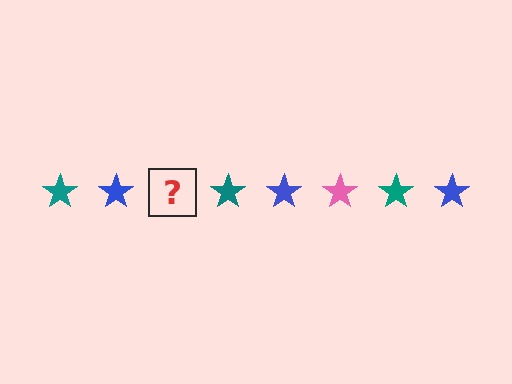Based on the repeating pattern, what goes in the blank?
The blank should be a pink star.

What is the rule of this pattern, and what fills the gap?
The rule is that the pattern cycles through teal, blue, pink stars. The gap should be filled with a pink star.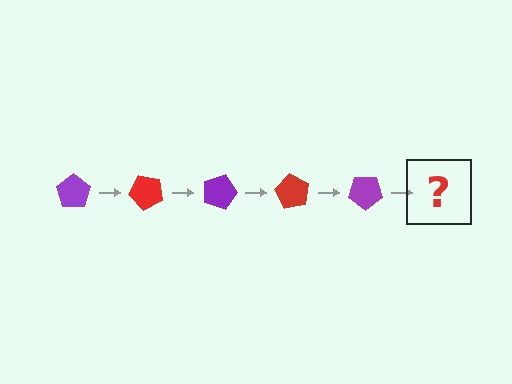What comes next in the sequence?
The next element should be a red pentagon, rotated 225 degrees from the start.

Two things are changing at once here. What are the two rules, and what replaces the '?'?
The two rules are that it rotates 45 degrees each step and the color cycles through purple and red. The '?' should be a red pentagon, rotated 225 degrees from the start.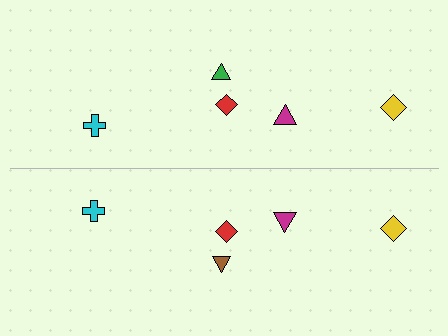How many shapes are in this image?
There are 10 shapes in this image.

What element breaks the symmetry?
The brown triangle on the bottom side breaks the symmetry — its mirror counterpart is green.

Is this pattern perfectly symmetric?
No, the pattern is not perfectly symmetric. The brown triangle on the bottom side breaks the symmetry — its mirror counterpart is green.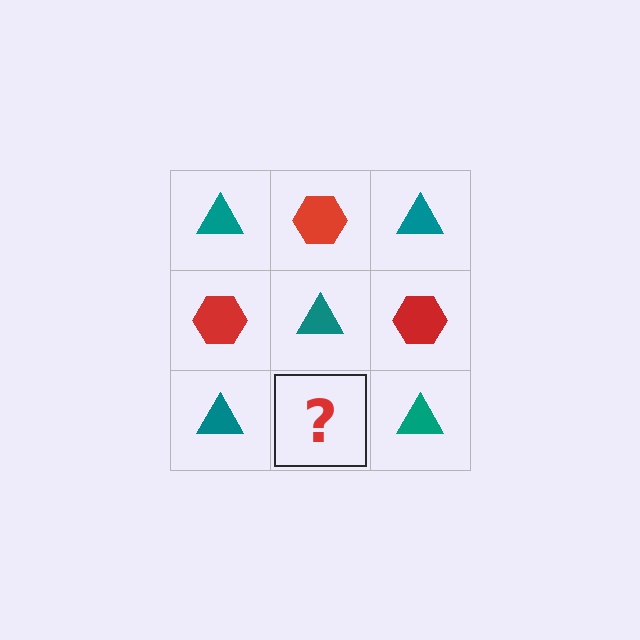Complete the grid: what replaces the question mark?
The question mark should be replaced with a red hexagon.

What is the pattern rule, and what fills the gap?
The rule is that it alternates teal triangle and red hexagon in a checkerboard pattern. The gap should be filled with a red hexagon.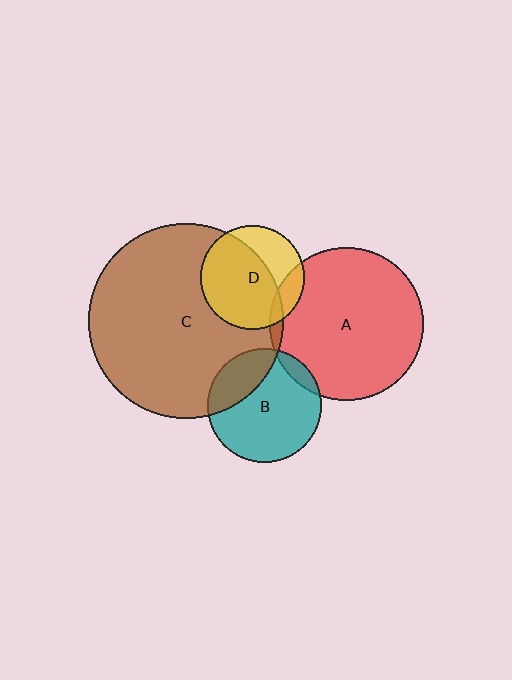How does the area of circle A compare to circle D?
Approximately 2.2 times.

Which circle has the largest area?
Circle C (brown).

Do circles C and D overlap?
Yes.